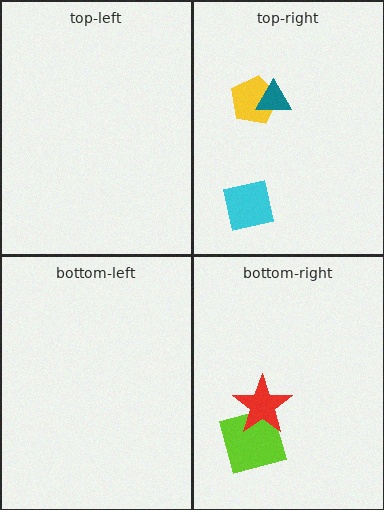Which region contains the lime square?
The bottom-right region.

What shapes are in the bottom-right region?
The lime square, the red star.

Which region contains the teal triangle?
The top-right region.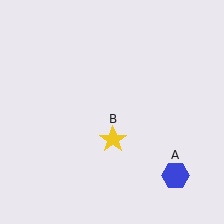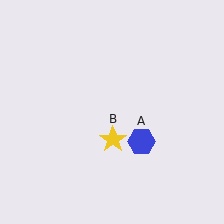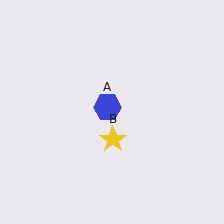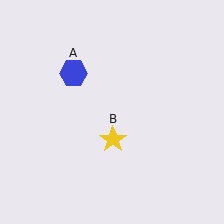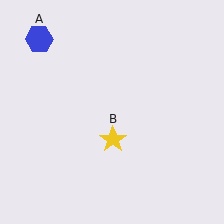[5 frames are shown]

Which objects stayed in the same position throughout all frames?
Yellow star (object B) remained stationary.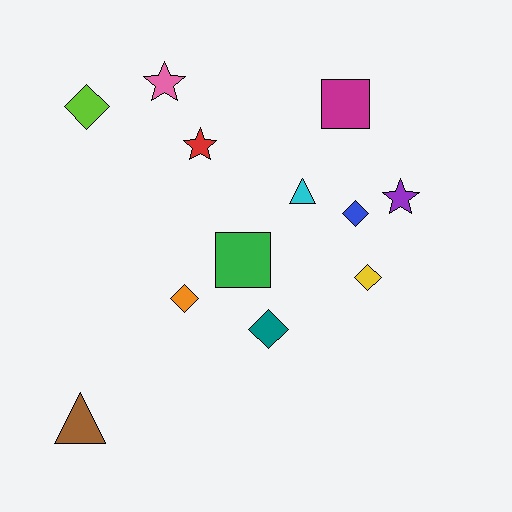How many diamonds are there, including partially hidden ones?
There are 5 diamonds.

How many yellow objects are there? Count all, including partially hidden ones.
There is 1 yellow object.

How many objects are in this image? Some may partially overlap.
There are 12 objects.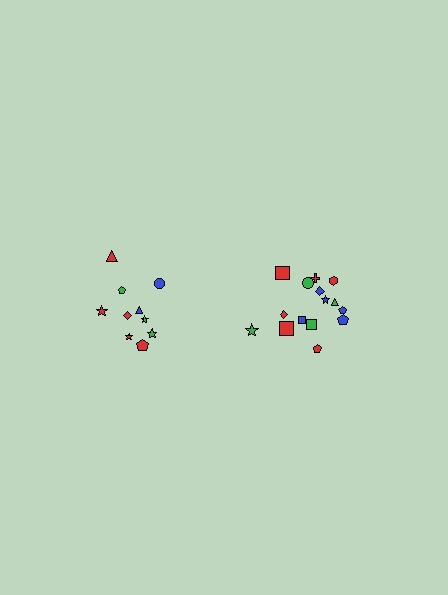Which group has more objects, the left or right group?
The right group.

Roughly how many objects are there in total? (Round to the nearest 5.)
Roughly 25 objects in total.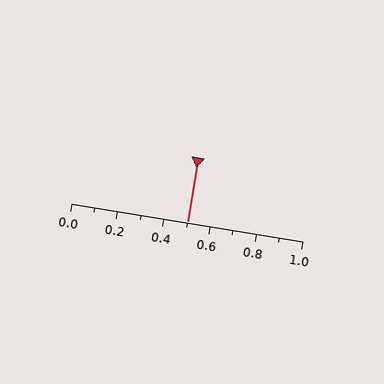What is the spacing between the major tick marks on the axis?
The major ticks are spaced 0.2 apart.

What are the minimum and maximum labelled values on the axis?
The axis runs from 0.0 to 1.0.